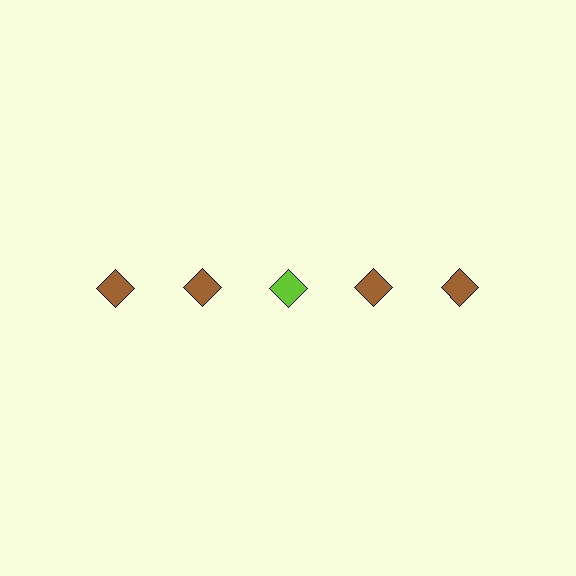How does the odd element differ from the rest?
It has a different color: lime instead of brown.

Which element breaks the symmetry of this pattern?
The lime diamond in the top row, center column breaks the symmetry. All other shapes are brown diamonds.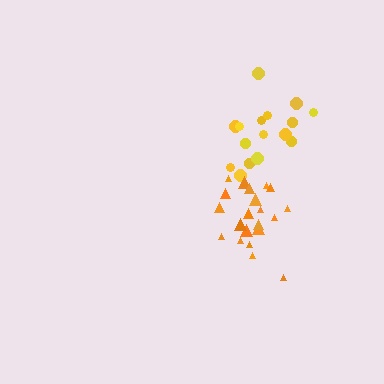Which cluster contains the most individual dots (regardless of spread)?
Orange (21).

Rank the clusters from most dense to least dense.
orange, yellow.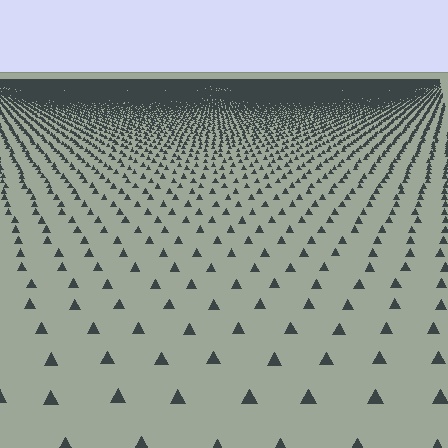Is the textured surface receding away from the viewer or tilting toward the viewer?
The surface is receding away from the viewer. Texture elements get smaller and denser toward the top.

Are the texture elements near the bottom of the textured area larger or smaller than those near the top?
Larger. Near the bottom, elements are closer to the viewer and appear at a bigger on-screen size.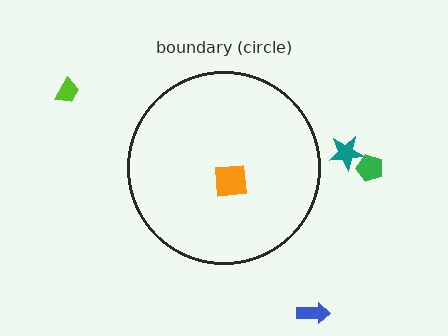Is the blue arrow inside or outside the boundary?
Outside.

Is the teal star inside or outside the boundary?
Outside.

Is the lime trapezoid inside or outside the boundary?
Outside.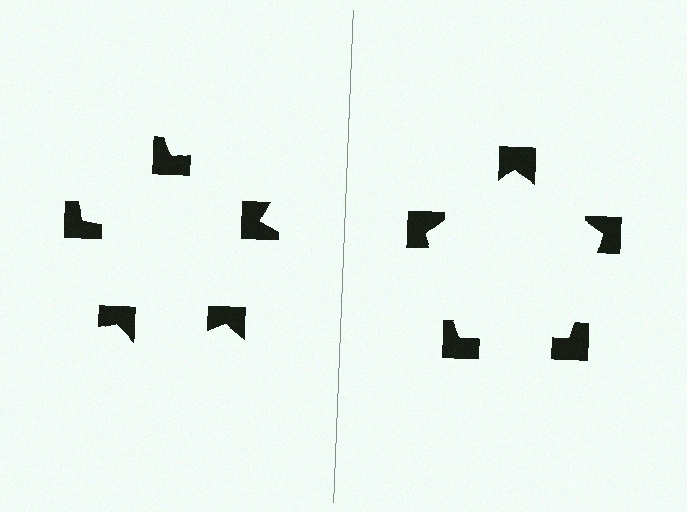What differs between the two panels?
The notched squares are positioned identically on both sides; only the wedge orientations differ. On the right they align to a pentagon; on the left they are misaligned.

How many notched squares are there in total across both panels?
10 — 5 on each side.